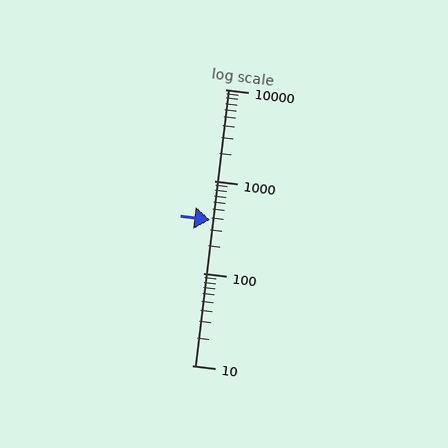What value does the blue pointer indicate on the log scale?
The pointer indicates approximately 380.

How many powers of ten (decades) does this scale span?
The scale spans 3 decades, from 10 to 10000.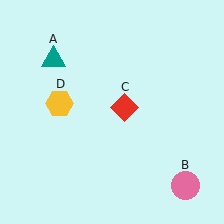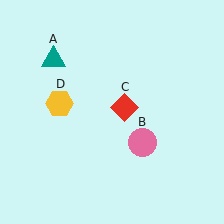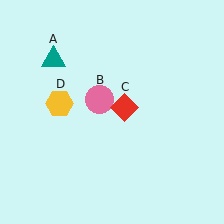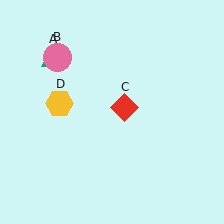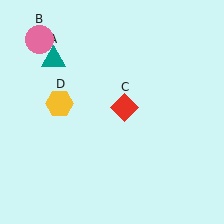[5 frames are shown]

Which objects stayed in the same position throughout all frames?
Teal triangle (object A) and red diamond (object C) and yellow hexagon (object D) remained stationary.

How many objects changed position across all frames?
1 object changed position: pink circle (object B).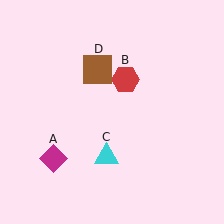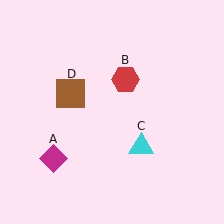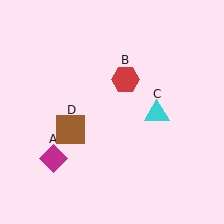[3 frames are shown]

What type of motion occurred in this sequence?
The cyan triangle (object C), brown square (object D) rotated counterclockwise around the center of the scene.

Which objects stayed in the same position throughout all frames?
Magenta diamond (object A) and red hexagon (object B) remained stationary.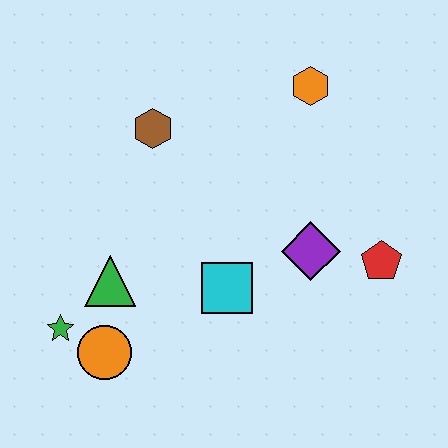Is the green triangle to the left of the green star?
No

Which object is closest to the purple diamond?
The red pentagon is closest to the purple diamond.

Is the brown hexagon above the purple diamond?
Yes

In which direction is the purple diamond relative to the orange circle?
The purple diamond is to the right of the orange circle.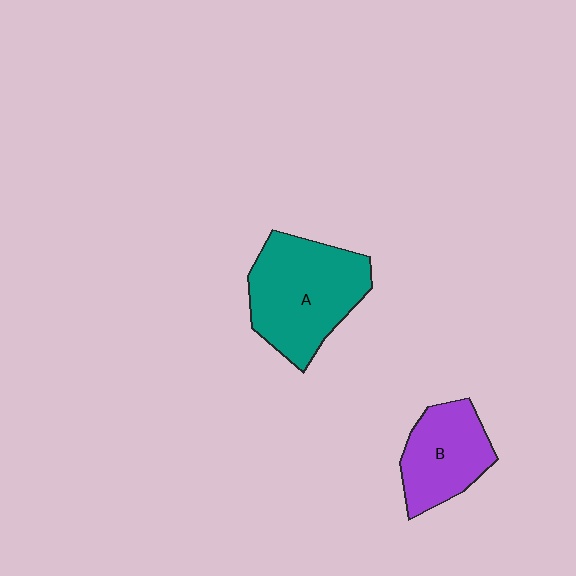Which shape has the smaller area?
Shape B (purple).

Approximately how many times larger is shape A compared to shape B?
Approximately 1.5 times.